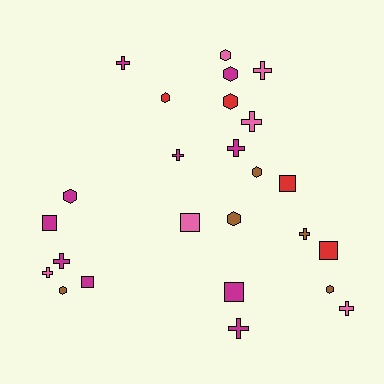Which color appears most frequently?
Magenta, with 10 objects.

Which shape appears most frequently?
Cross, with 10 objects.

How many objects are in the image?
There are 25 objects.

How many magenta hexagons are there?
There are 2 magenta hexagons.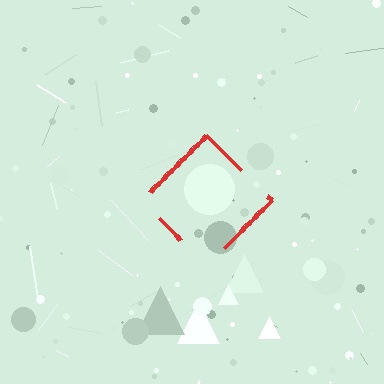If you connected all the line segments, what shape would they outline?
They would outline a diamond.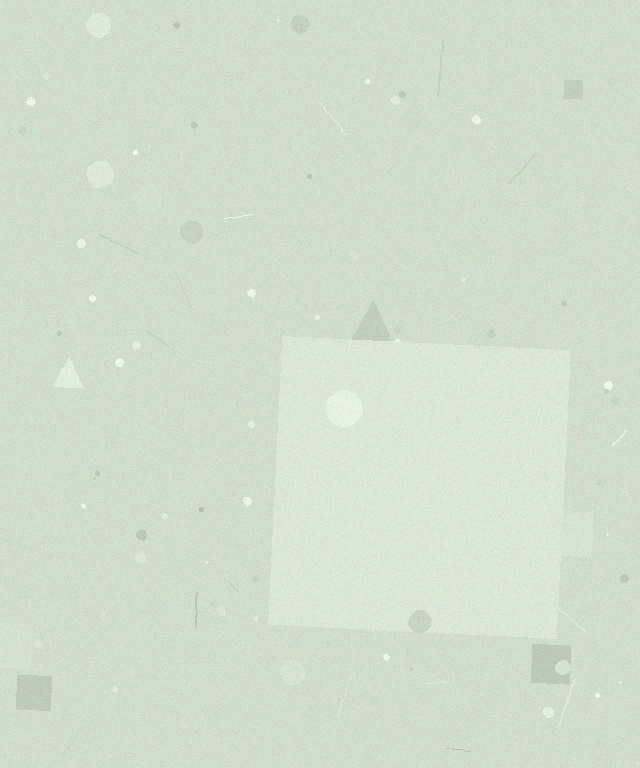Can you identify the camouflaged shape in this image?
The camouflaged shape is a square.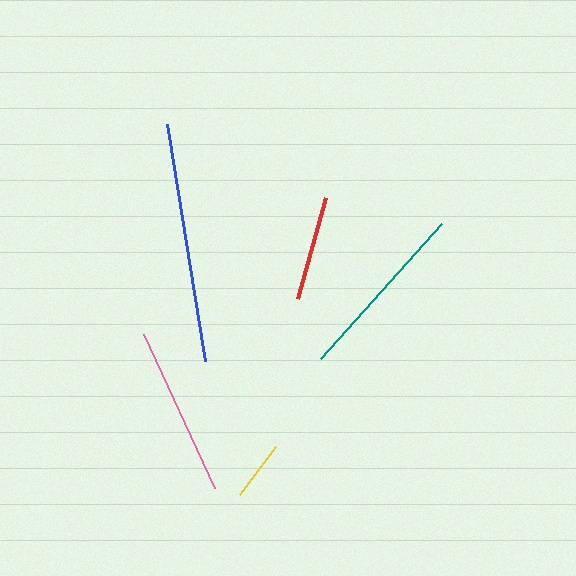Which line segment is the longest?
The blue line is the longest at approximately 240 pixels.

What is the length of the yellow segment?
The yellow segment is approximately 60 pixels long.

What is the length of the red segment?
The red segment is approximately 104 pixels long.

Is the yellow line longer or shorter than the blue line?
The blue line is longer than the yellow line.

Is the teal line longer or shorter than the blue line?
The blue line is longer than the teal line.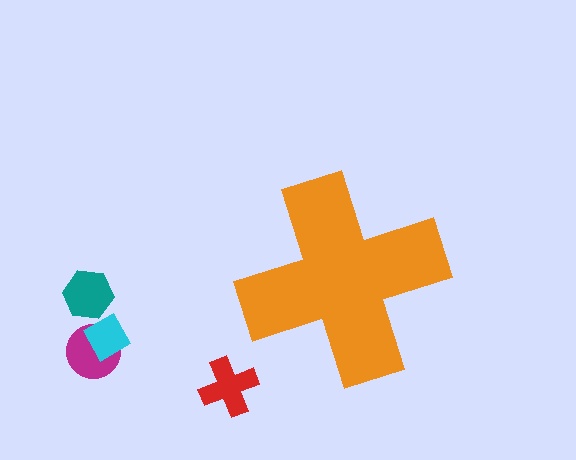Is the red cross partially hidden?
No, the red cross is fully visible.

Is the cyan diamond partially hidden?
No, the cyan diamond is fully visible.